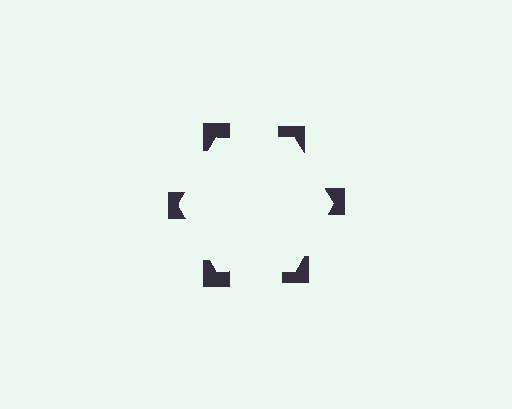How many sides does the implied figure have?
6 sides.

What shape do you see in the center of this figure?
An illusory hexagon — its edges are inferred from the aligned wedge cuts in the notched squares, not physically drawn.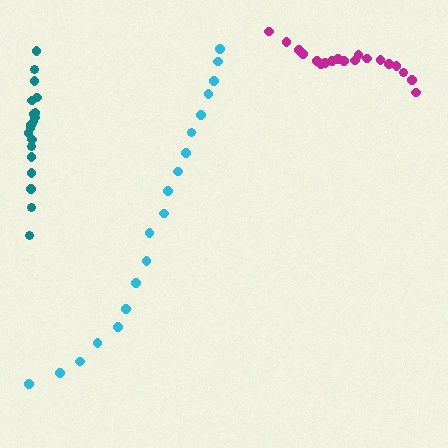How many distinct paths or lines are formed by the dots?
There are 3 distinct paths.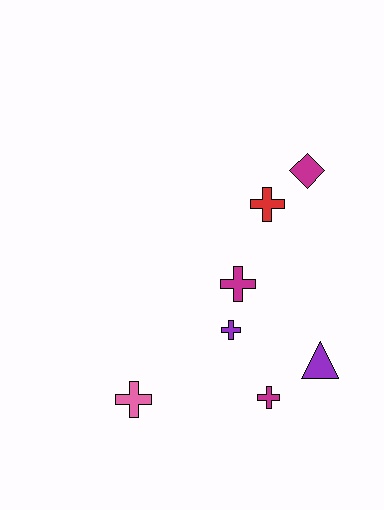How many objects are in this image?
There are 7 objects.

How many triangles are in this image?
There is 1 triangle.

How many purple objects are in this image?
There are 2 purple objects.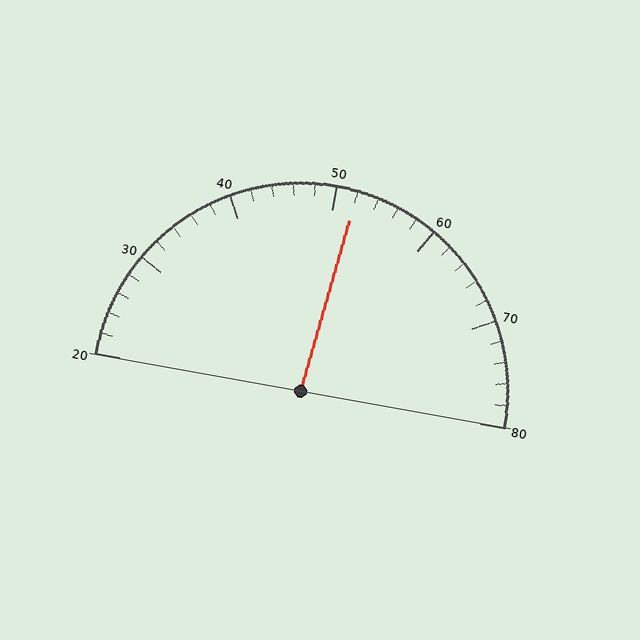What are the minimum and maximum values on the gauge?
The gauge ranges from 20 to 80.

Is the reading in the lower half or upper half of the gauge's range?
The reading is in the upper half of the range (20 to 80).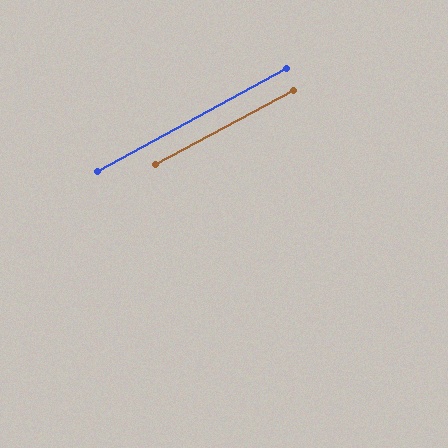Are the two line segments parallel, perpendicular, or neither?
Parallel — their directions differ by only 0.3°.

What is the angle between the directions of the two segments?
Approximately 0 degrees.